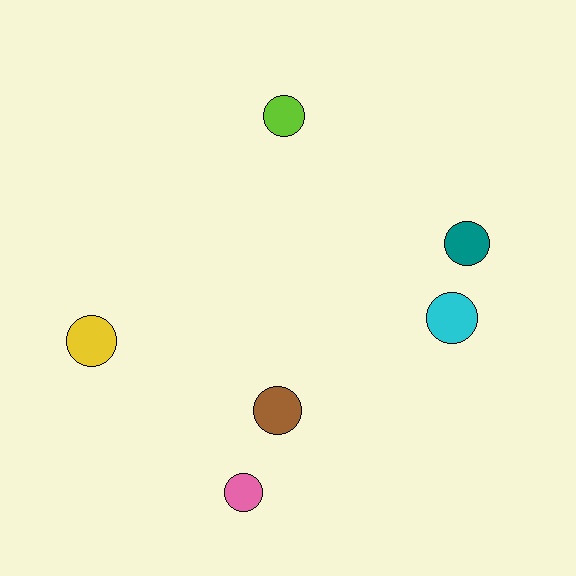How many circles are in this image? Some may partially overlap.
There are 6 circles.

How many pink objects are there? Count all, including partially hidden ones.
There is 1 pink object.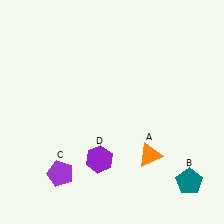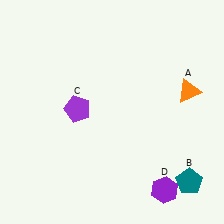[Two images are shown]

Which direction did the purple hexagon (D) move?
The purple hexagon (D) moved right.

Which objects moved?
The objects that moved are: the orange triangle (A), the purple pentagon (C), the purple hexagon (D).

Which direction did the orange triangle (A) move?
The orange triangle (A) moved up.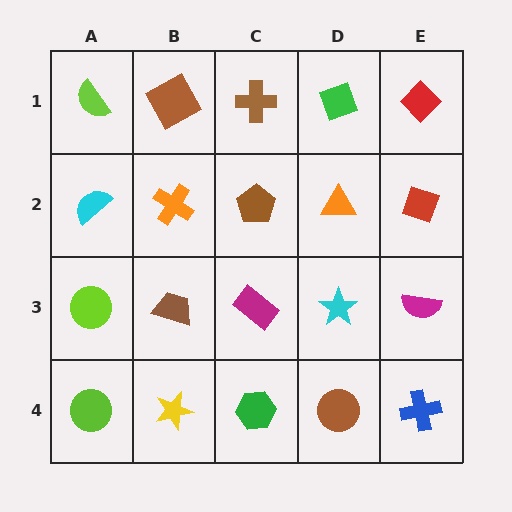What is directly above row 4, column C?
A magenta rectangle.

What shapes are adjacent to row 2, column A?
A lime semicircle (row 1, column A), a lime circle (row 3, column A), an orange cross (row 2, column B).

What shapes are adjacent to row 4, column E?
A magenta semicircle (row 3, column E), a brown circle (row 4, column D).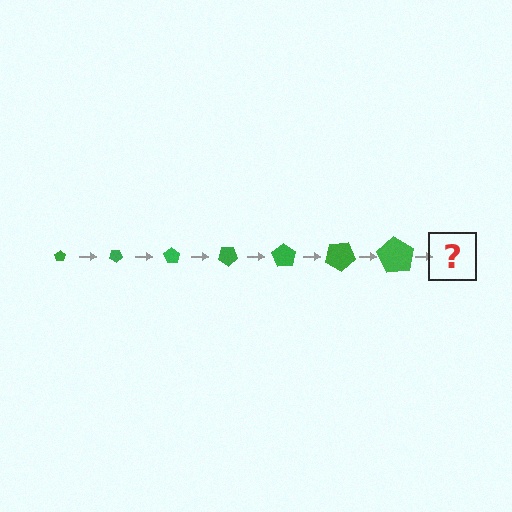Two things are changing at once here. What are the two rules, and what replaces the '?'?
The two rules are that the pentagon grows larger each step and it rotates 35 degrees each step. The '?' should be a pentagon, larger than the previous one and rotated 245 degrees from the start.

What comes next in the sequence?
The next element should be a pentagon, larger than the previous one and rotated 245 degrees from the start.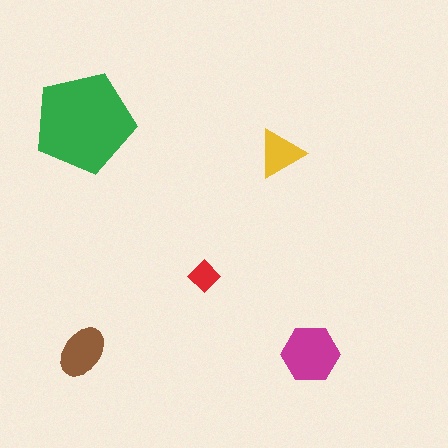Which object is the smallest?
The red diamond.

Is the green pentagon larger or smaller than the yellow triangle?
Larger.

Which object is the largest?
The green pentagon.